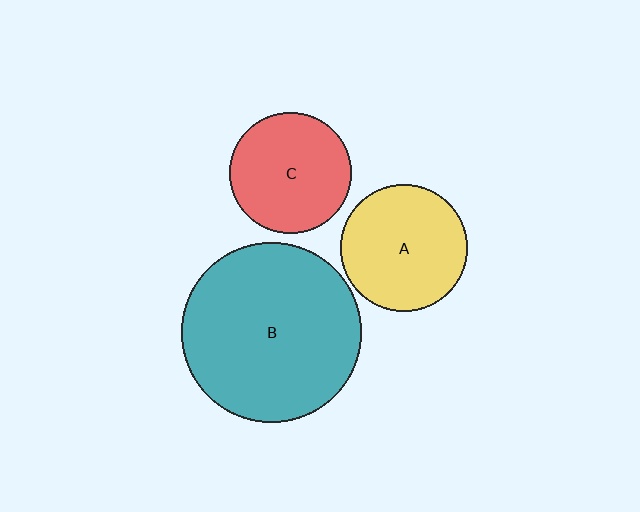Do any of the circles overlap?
No, none of the circles overlap.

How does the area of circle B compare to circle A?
Approximately 2.0 times.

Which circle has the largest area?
Circle B (teal).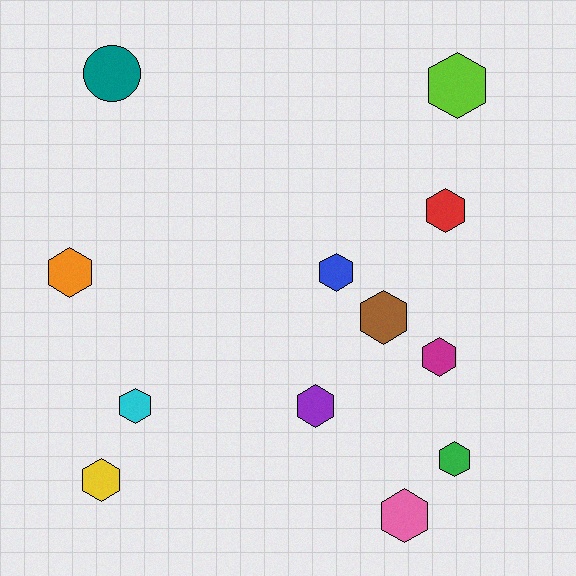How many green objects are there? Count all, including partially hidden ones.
There is 1 green object.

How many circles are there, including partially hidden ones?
There is 1 circle.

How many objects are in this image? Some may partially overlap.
There are 12 objects.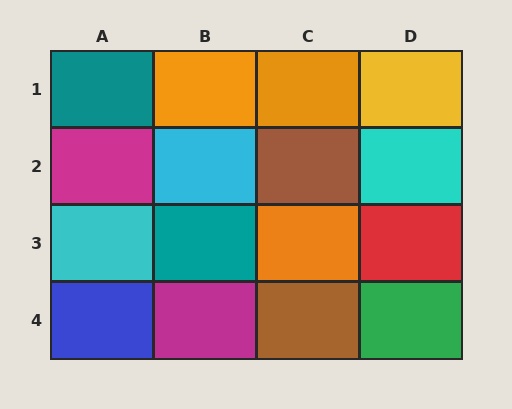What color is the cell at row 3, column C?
Orange.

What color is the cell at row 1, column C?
Orange.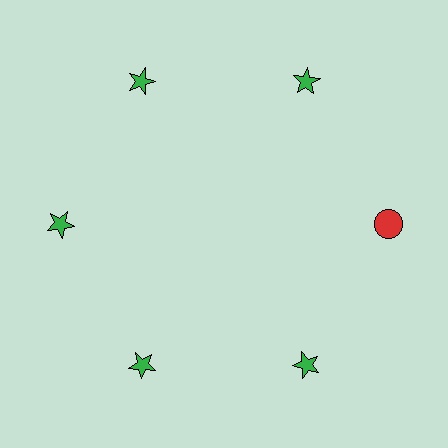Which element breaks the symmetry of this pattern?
The red circle at roughly the 3 o'clock position breaks the symmetry. All other shapes are green stars.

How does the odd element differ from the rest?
It differs in both color (red instead of green) and shape (circle instead of star).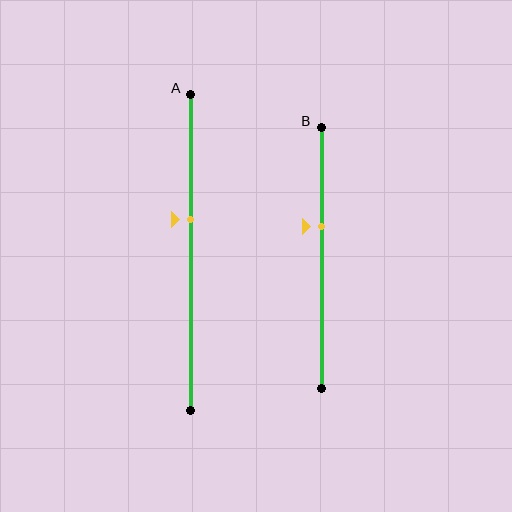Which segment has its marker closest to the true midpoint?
Segment A has its marker closest to the true midpoint.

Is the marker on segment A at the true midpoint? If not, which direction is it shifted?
No, the marker on segment A is shifted upward by about 10% of the segment length.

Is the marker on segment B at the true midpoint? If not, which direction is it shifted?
No, the marker on segment B is shifted upward by about 12% of the segment length.